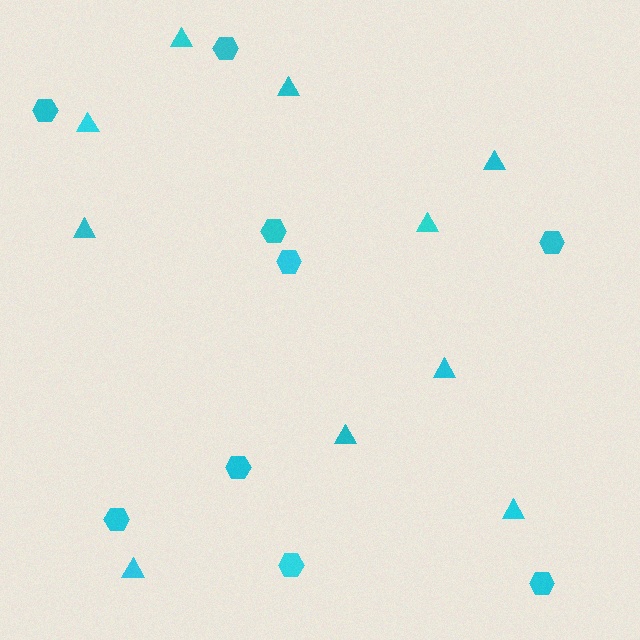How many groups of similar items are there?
There are 2 groups: one group of triangles (10) and one group of hexagons (9).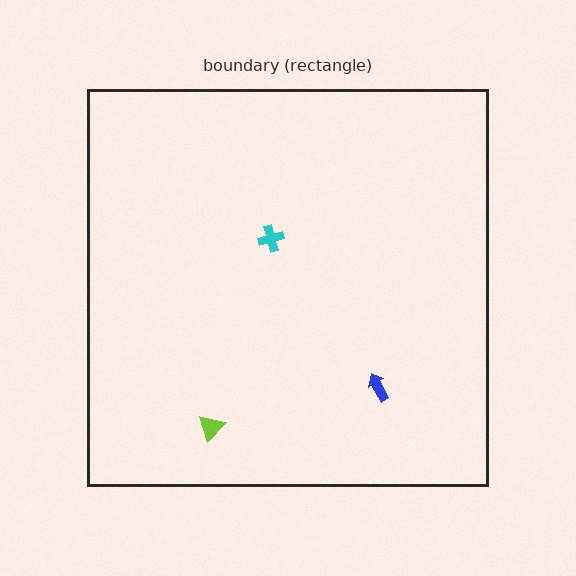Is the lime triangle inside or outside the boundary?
Inside.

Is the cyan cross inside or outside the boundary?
Inside.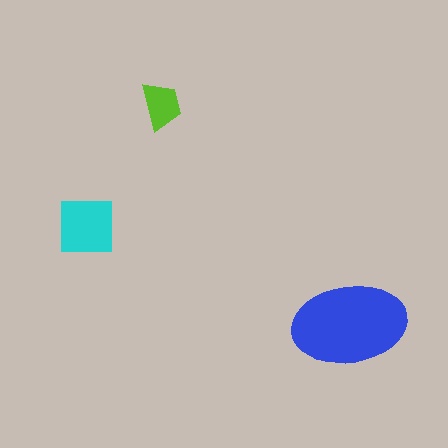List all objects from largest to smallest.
The blue ellipse, the cyan square, the lime trapezoid.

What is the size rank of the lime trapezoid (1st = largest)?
3rd.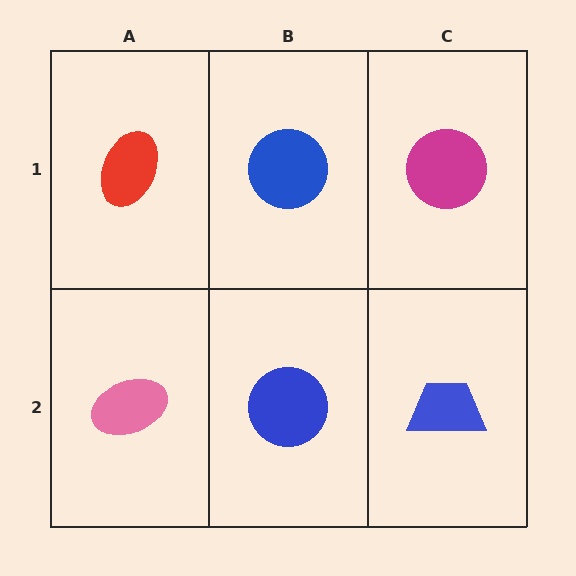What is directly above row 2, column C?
A magenta circle.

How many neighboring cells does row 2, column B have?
3.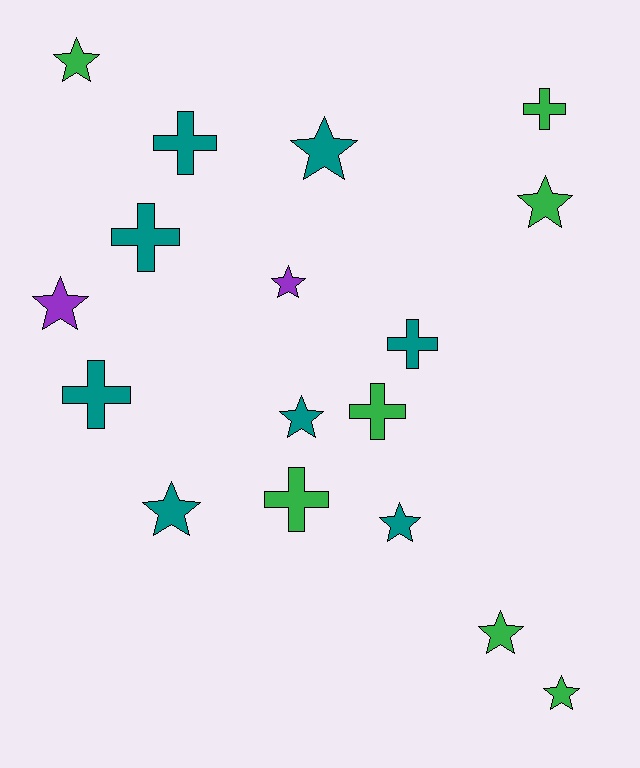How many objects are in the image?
There are 17 objects.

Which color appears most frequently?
Teal, with 8 objects.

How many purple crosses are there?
There are no purple crosses.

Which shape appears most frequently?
Star, with 10 objects.